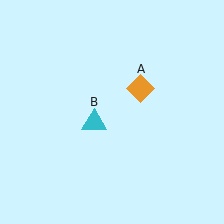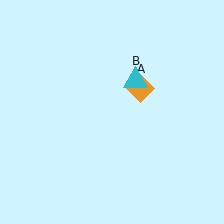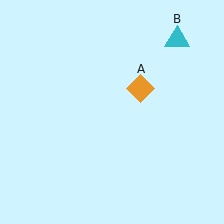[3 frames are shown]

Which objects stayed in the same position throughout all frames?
Orange diamond (object A) remained stationary.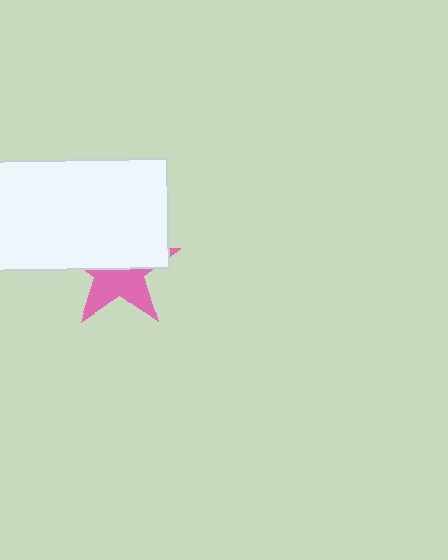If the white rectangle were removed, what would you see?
You would see the complete pink star.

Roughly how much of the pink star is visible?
About half of it is visible (roughly 47%).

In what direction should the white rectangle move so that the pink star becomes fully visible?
The white rectangle should move up. That is the shortest direction to clear the overlap and leave the pink star fully visible.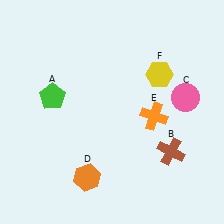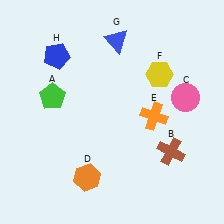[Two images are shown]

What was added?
A blue triangle (G), a blue pentagon (H) were added in Image 2.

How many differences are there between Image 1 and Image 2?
There are 2 differences between the two images.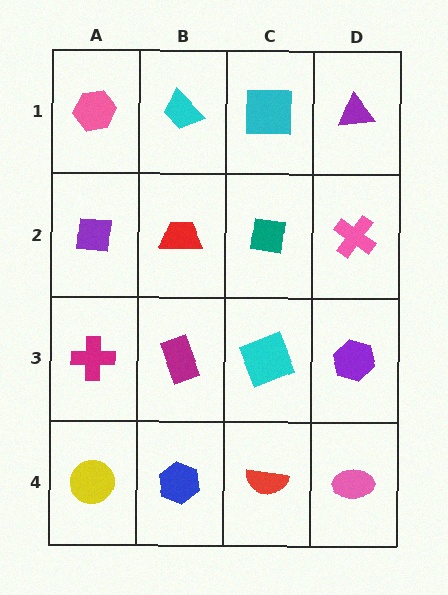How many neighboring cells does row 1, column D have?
2.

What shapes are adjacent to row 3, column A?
A purple square (row 2, column A), a yellow circle (row 4, column A), a magenta rectangle (row 3, column B).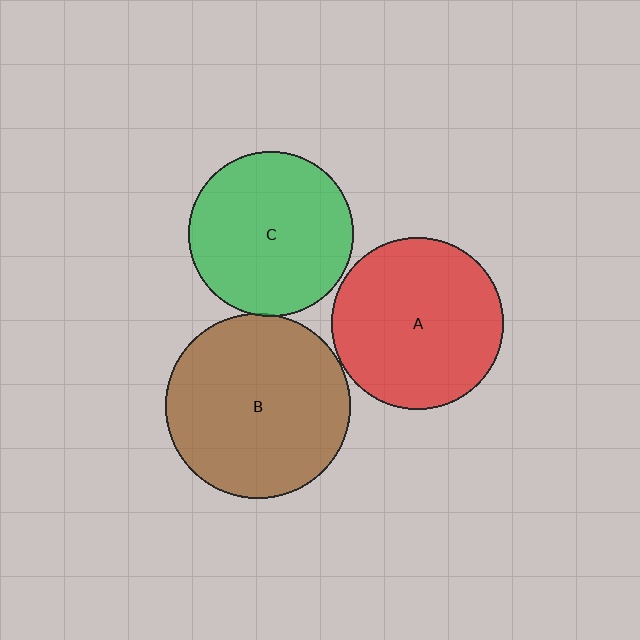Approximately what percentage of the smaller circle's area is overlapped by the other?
Approximately 5%.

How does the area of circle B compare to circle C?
Approximately 1.3 times.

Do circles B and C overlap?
Yes.